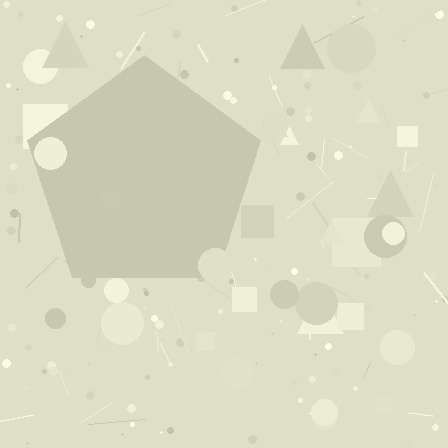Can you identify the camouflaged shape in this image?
The camouflaged shape is a pentagon.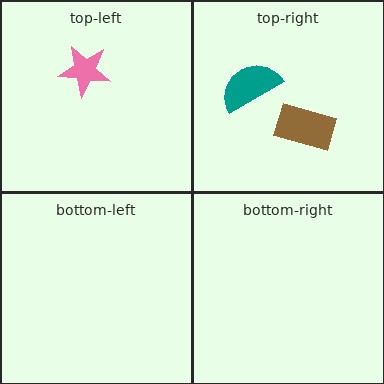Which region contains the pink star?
The top-left region.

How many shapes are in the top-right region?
2.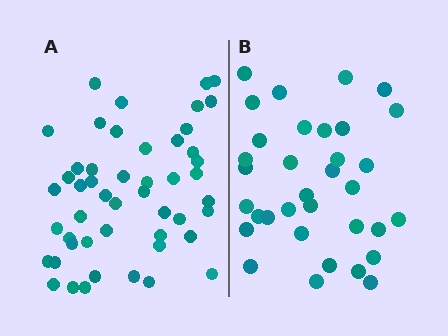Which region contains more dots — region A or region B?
Region A (the left region) has more dots.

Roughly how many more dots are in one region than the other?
Region A has approximately 15 more dots than region B.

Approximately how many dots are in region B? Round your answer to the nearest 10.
About 30 dots. (The exact count is 34, which rounds to 30.)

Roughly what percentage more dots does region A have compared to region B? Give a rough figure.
About 45% more.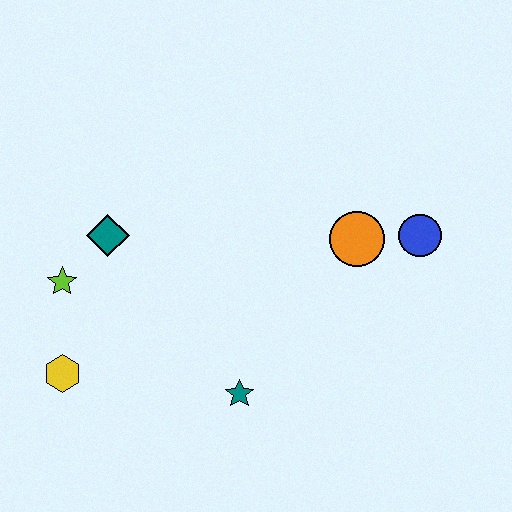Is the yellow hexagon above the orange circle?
No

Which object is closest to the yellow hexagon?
The lime star is closest to the yellow hexagon.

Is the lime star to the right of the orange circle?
No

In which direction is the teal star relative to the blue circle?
The teal star is to the left of the blue circle.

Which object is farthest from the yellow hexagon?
The blue circle is farthest from the yellow hexagon.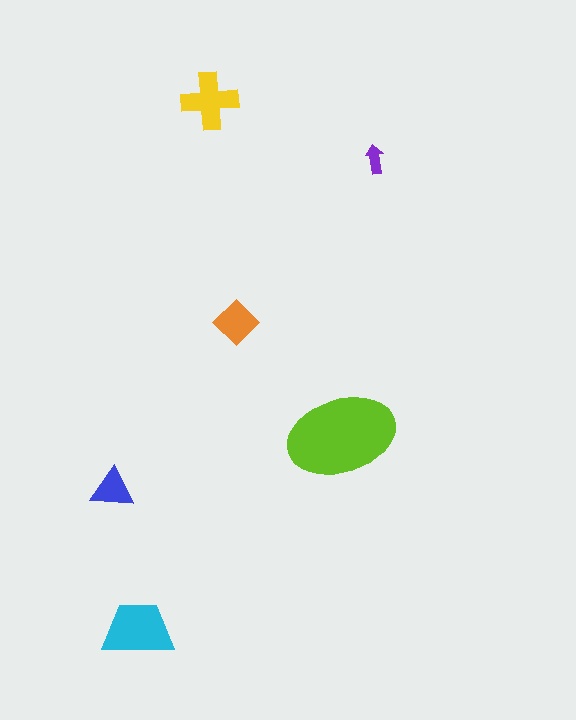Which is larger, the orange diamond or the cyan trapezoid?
The cyan trapezoid.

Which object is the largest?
The lime ellipse.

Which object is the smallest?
The purple arrow.